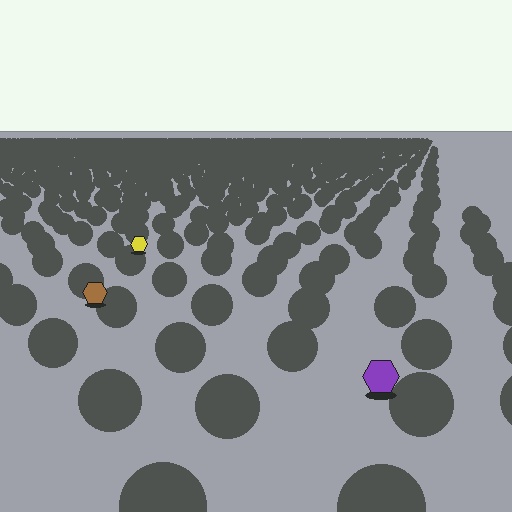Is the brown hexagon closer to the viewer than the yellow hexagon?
Yes. The brown hexagon is closer — you can tell from the texture gradient: the ground texture is coarser near it.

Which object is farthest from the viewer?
The yellow hexagon is farthest from the viewer. It appears smaller and the ground texture around it is denser.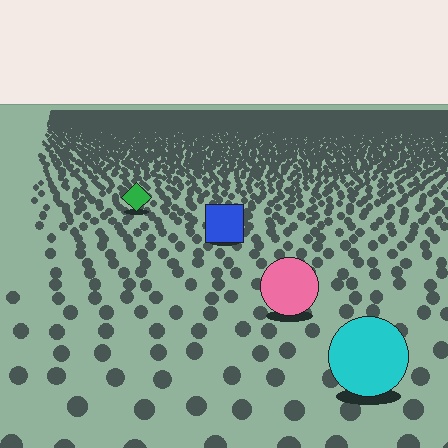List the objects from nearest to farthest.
From nearest to farthest: the cyan circle, the pink circle, the blue square, the green diamond.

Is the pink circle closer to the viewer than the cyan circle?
No. The cyan circle is closer — you can tell from the texture gradient: the ground texture is coarser near it.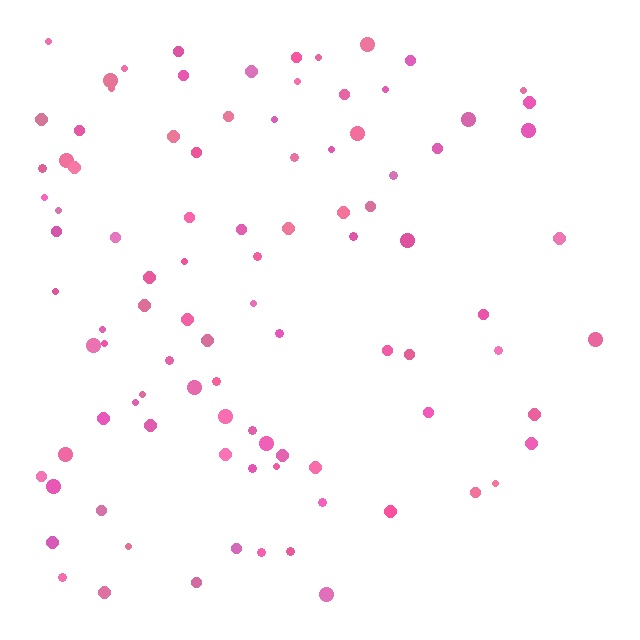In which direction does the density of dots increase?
From right to left, with the left side densest.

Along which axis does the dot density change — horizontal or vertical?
Horizontal.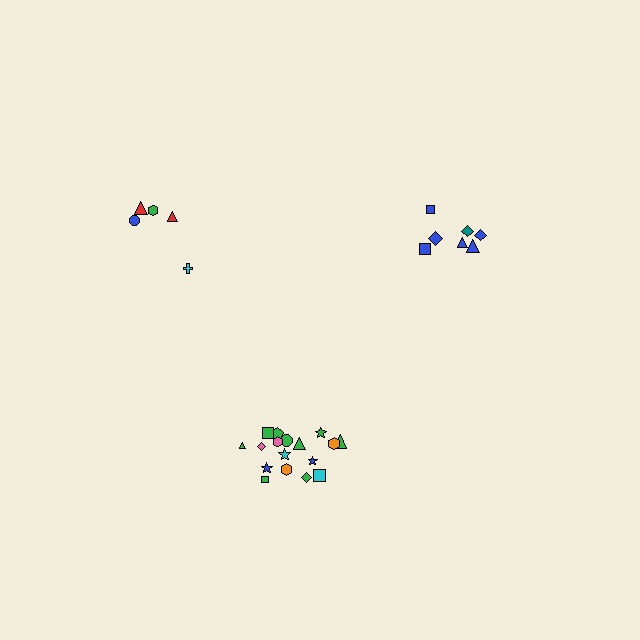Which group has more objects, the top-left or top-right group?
The top-right group.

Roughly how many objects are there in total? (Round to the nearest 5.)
Roughly 30 objects in total.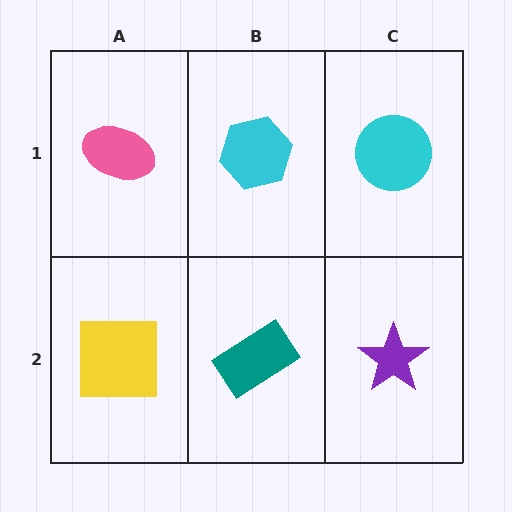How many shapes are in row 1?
3 shapes.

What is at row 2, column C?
A purple star.